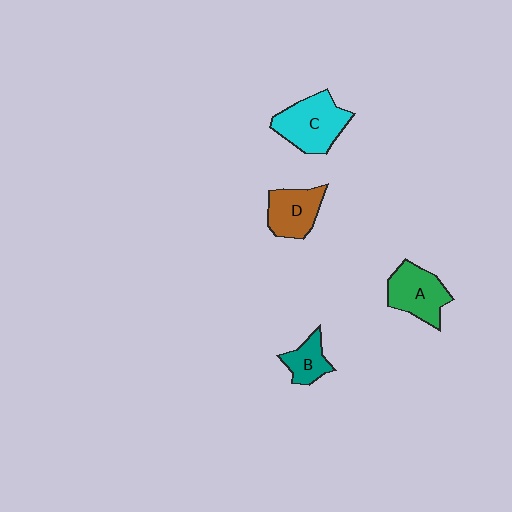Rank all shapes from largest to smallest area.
From largest to smallest: C (cyan), A (green), D (brown), B (teal).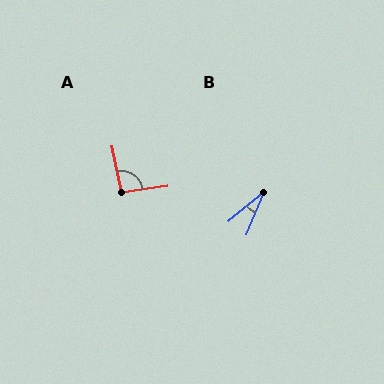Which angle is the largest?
A, at approximately 94 degrees.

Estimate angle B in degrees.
Approximately 28 degrees.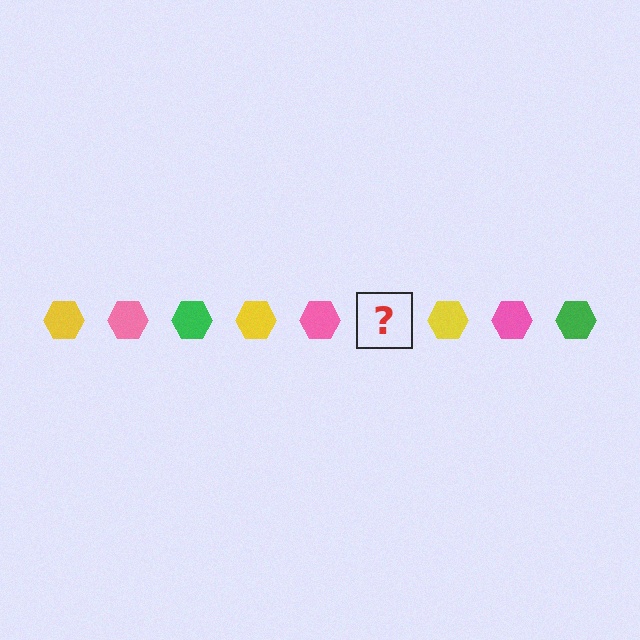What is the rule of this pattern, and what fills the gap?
The rule is that the pattern cycles through yellow, pink, green hexagons. The gap should be filled with a green hexagon.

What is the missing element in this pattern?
The missing element is a green hexagon.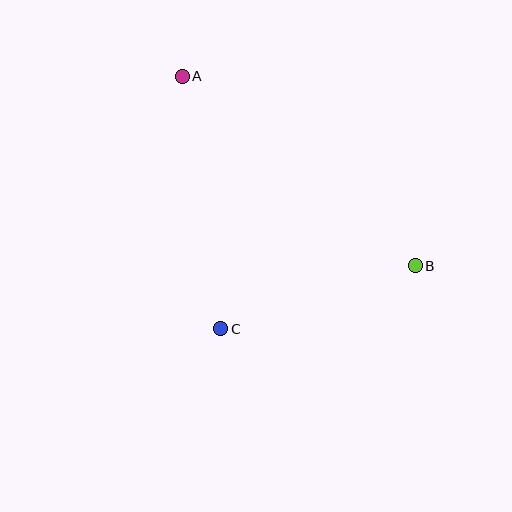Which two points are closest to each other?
Points B and C are closest to each other.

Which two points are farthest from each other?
Points A and B are farthest from each other.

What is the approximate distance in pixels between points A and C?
The distance between A and C is approximately 255 pixels.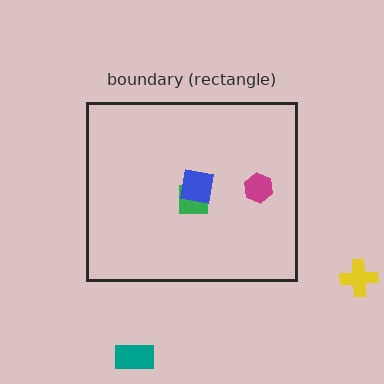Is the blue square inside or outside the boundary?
Inside.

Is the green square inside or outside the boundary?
Inside.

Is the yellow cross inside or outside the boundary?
Outside.